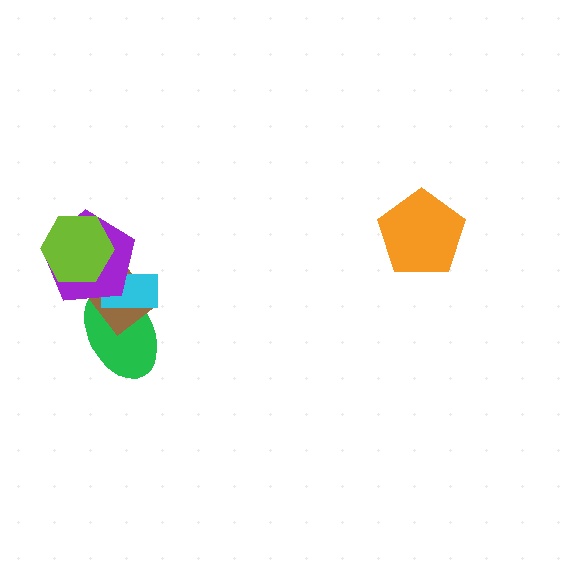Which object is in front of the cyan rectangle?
The purple pentagon is in front of the cyan rectangle.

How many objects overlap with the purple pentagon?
4 objects overlap with the purple pentagon.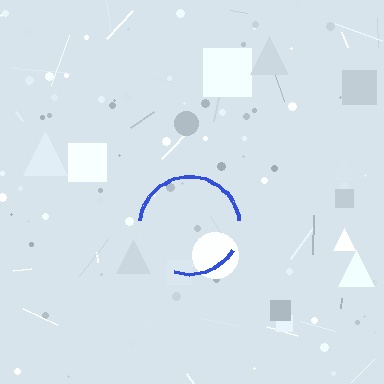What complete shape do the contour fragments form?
The contour fragments form a circle.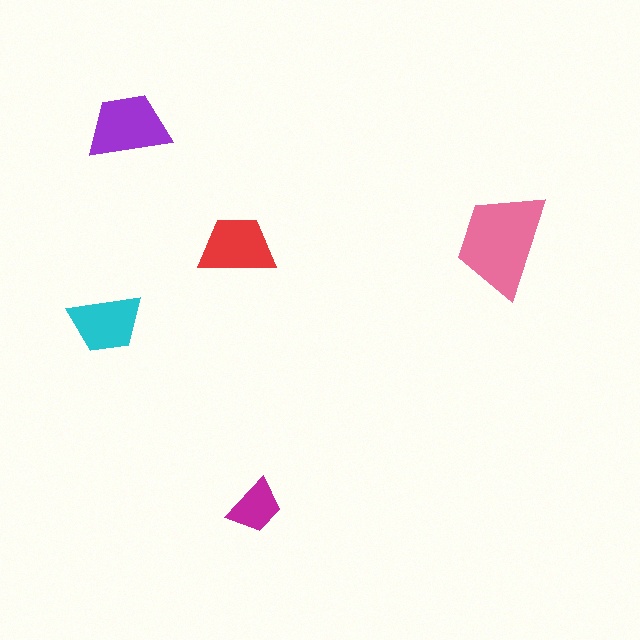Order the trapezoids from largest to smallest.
the pink one, the purple one, the red one, the cyan one, the magenta one.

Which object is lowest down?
The magenta trapezoid is bottommost.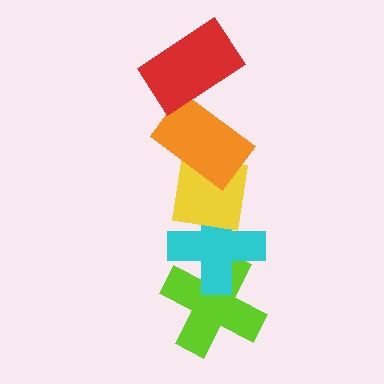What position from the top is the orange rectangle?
The orange rectangle is 2nd from the top.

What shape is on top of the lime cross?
The cyan cross is on top of the lime cross.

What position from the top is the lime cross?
The lime cross is 5th from the top.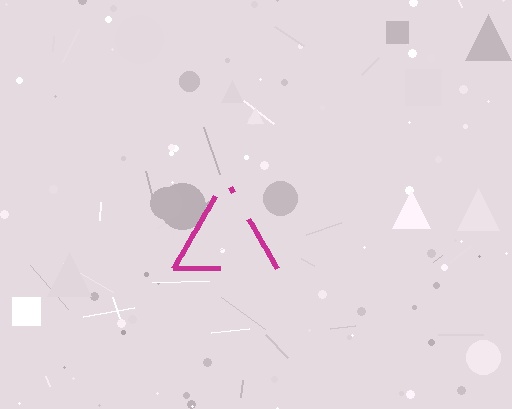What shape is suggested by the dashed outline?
The dashed outline suggests a triangle.